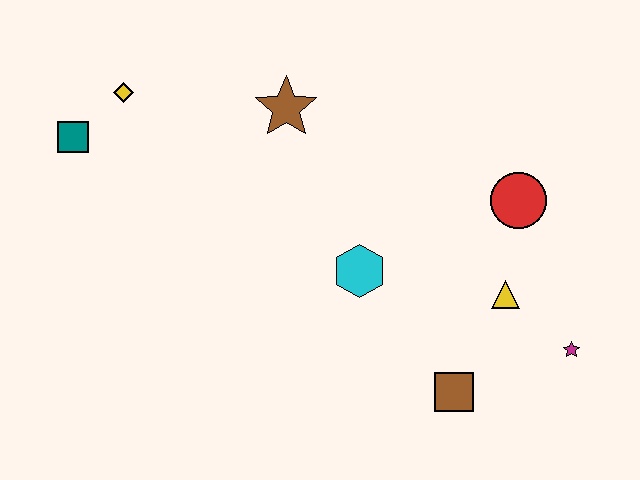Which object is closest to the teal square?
The yellow diamond is closest to the teal square.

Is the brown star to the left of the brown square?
Yes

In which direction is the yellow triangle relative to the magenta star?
The yellow triangle is to the left of the magenta star.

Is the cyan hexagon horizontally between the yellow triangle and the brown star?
Yes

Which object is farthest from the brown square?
The teal square is farthest from the brown square.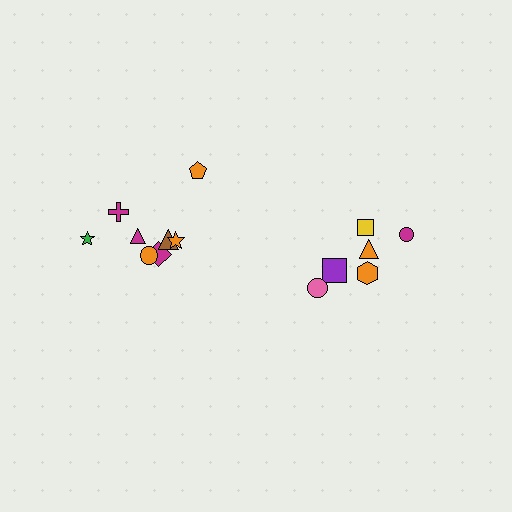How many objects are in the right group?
There are 6 objects.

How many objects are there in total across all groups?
There are 14 objects.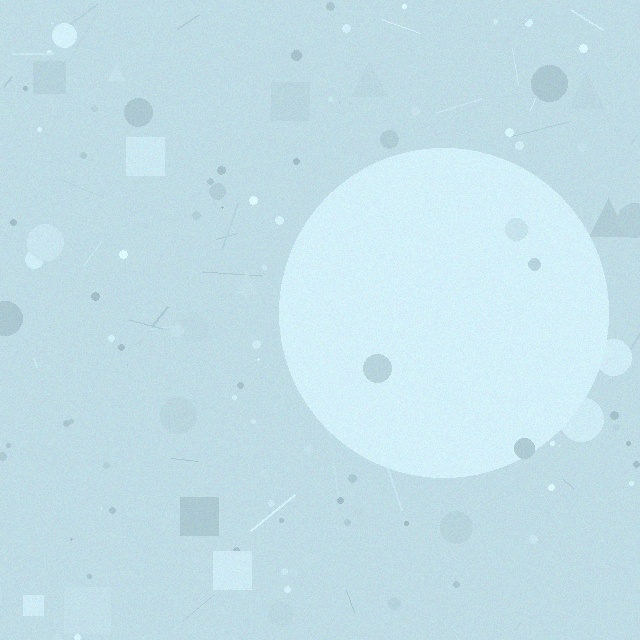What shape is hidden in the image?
A circle is hidden in the image.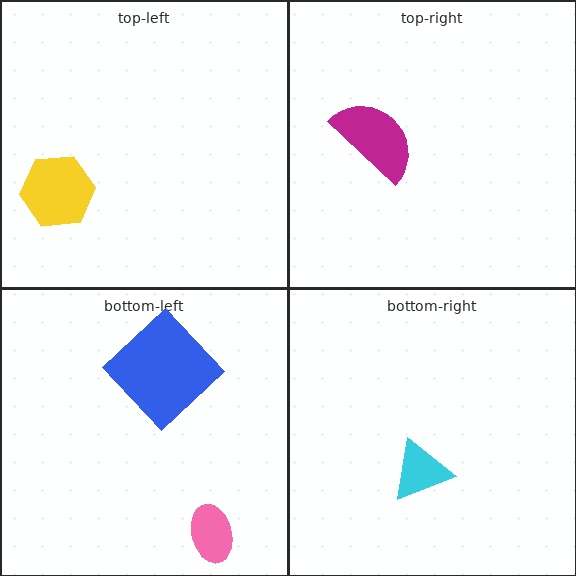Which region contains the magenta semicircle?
The top-right region.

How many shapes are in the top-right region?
1.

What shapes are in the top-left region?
The yellow hexagon.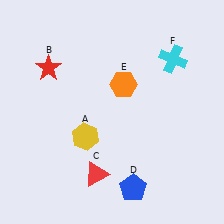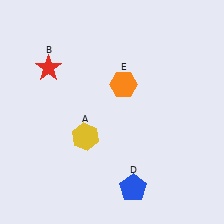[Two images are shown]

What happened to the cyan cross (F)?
The cyan cross (F) was removed in Image 2. It was in the top-right area of Image 1.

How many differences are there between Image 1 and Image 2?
There are 2 differences between the two images.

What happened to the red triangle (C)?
The red triangle (C) was removed in Image 2. It was in the bottom-left area of Image 1.